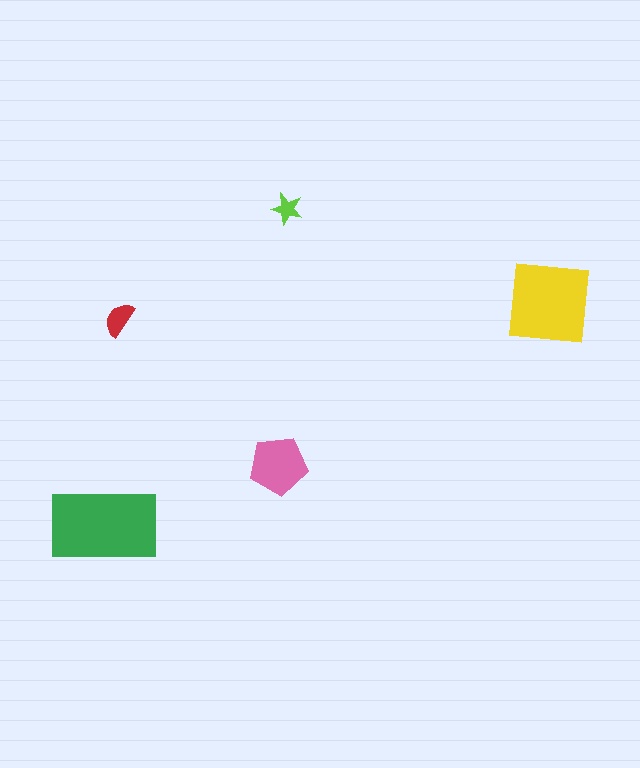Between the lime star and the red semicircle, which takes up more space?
The red semicircle.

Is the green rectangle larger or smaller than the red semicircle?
Larger.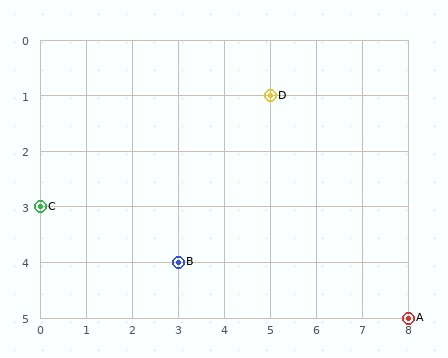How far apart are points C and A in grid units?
Points C and A are 8 columns and 2 rows apart (about 8.2 grid units diagonally).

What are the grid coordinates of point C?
Point C is at grid coordinates (0, 3).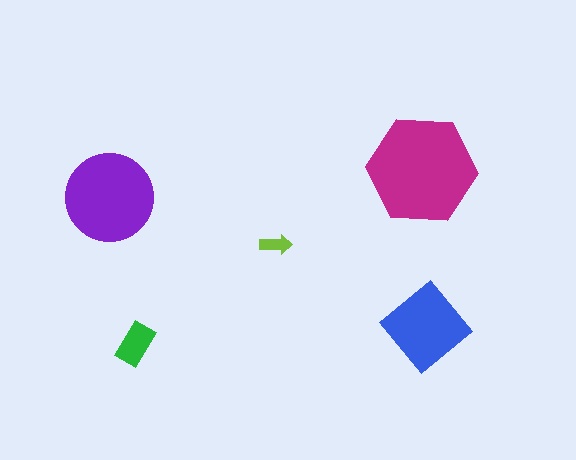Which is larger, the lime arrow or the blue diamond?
The blue diamond.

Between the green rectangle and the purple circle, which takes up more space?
The purple circle.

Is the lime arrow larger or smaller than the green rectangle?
Smaller.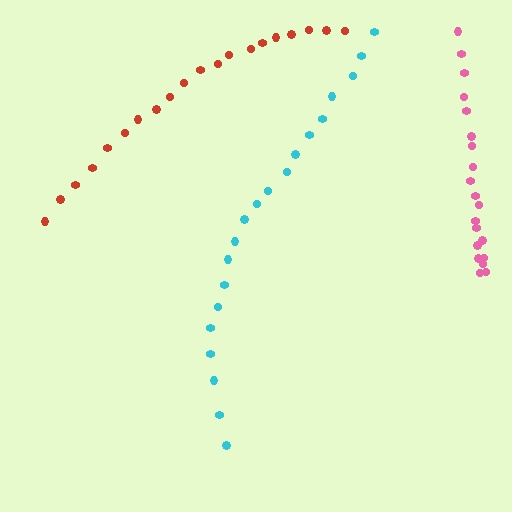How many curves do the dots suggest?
There are 3 distinct paths.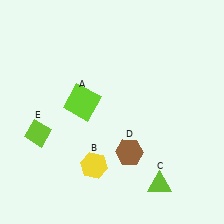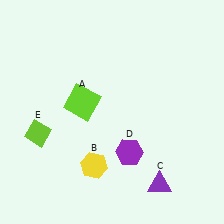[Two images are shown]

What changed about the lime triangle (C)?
In Image 1, C is lime. In Image 2, it changed to purple.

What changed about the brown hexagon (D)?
In Image 1, D is brown. In Image 2, it changed to purple.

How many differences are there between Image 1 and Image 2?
There are 2 differences between the two images.